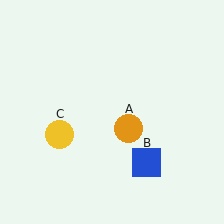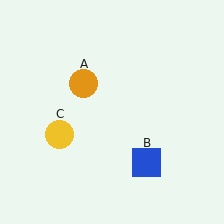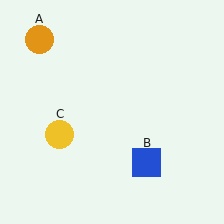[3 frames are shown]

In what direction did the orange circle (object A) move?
The orange circle (object A) moved up and to the left.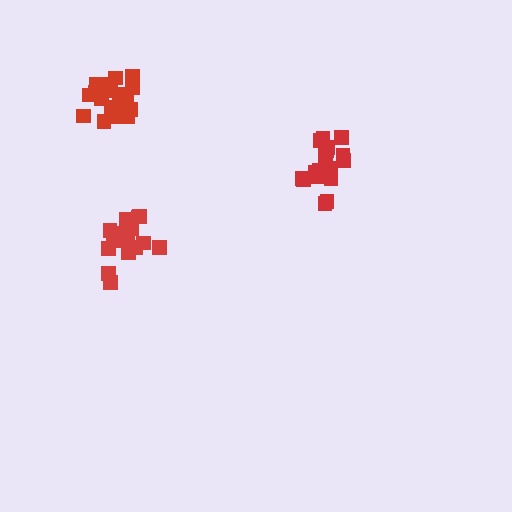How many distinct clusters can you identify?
There are 3 distinct clusters.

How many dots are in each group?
Group 1: 19 dots, Group 2: 17 dots, Group 3: 18 dots (54 total).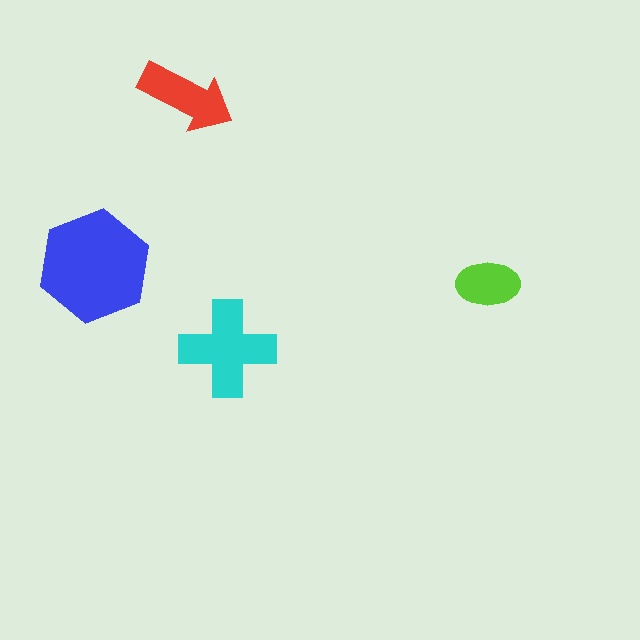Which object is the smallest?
The lime ellipse.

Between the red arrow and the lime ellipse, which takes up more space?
The red arrow.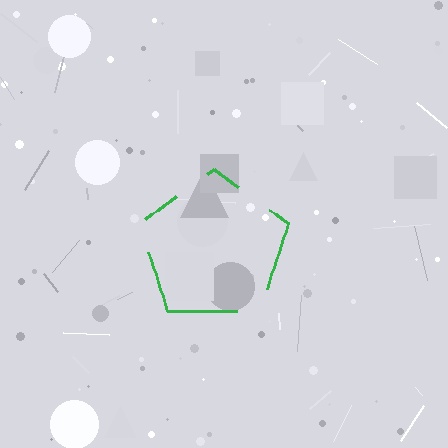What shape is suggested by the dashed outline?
The dashed outline suggests a pentagon.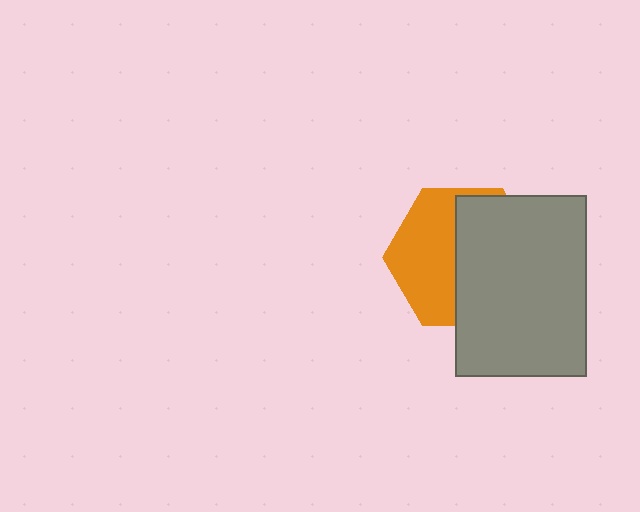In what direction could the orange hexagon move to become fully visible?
The orange hexagon could move left. That would shift it out from behind the gray rectangle entirely.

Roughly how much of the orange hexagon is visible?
About half of it is visible (roughly 47%).